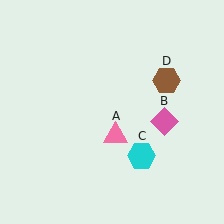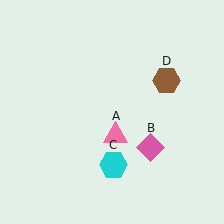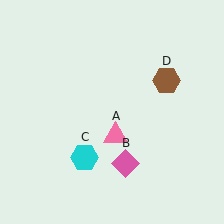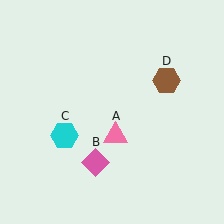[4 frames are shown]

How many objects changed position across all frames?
2 objects changed position: pink diamond (object B), cyan hexagon (object C).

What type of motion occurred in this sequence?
The pink diamond (object B), cyan hexagon (object C) rotated clockwise around the center of the scene.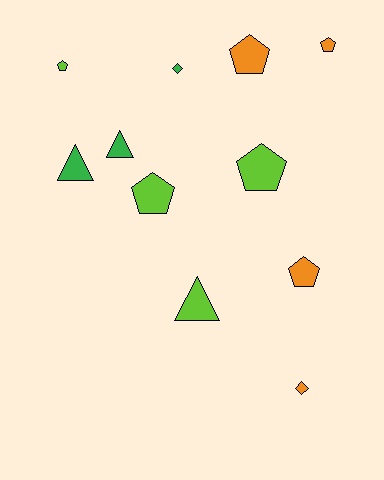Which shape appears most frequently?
Pentagon, with 6 objects.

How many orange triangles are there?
There are no orange triangles.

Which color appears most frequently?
Lime, with 4 objects.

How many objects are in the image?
There are 11 objects.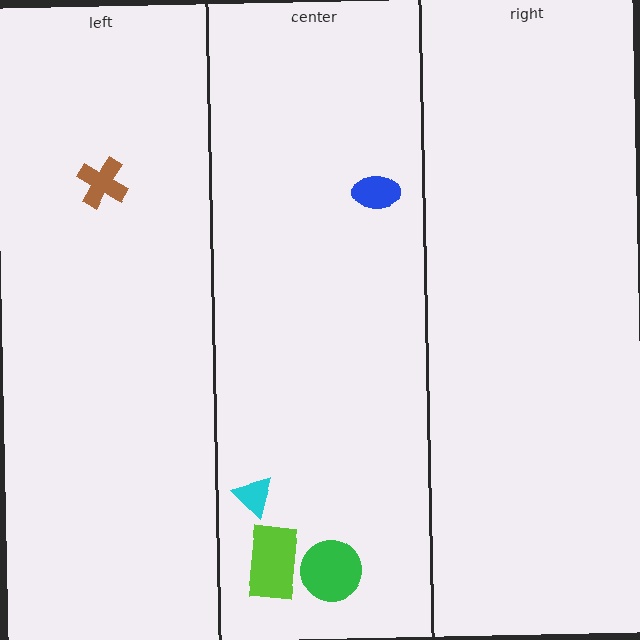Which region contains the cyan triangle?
The center region.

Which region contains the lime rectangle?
The center region.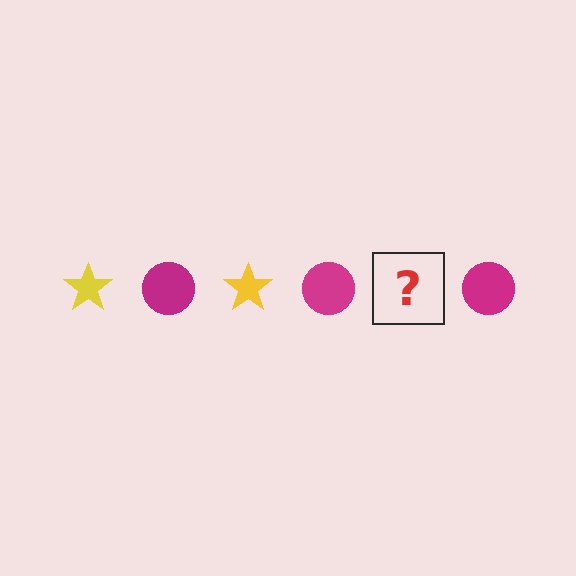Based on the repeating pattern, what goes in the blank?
The blank should be a yellow star.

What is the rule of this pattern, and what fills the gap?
The rule is that the pattern alternates between yellow star and magenta circle. The gap should be filled with a yellow star.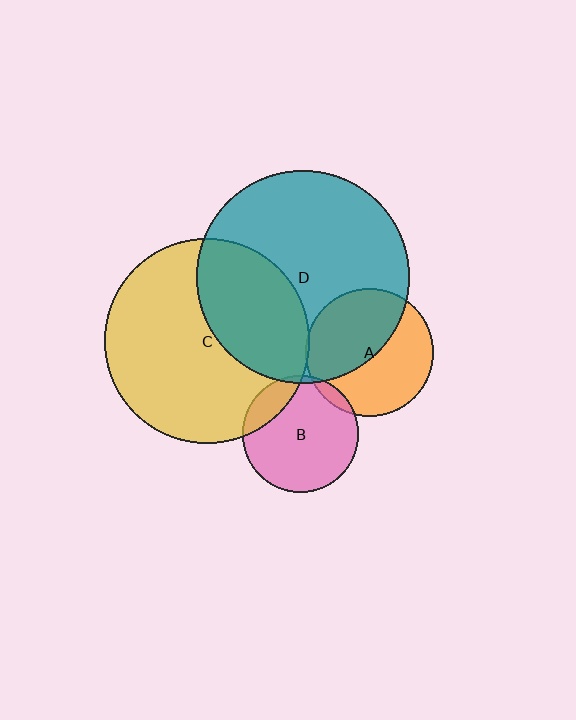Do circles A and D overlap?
Yes.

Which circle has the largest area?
Circle D (teal).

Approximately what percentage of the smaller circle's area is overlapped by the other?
Approximately 50%.